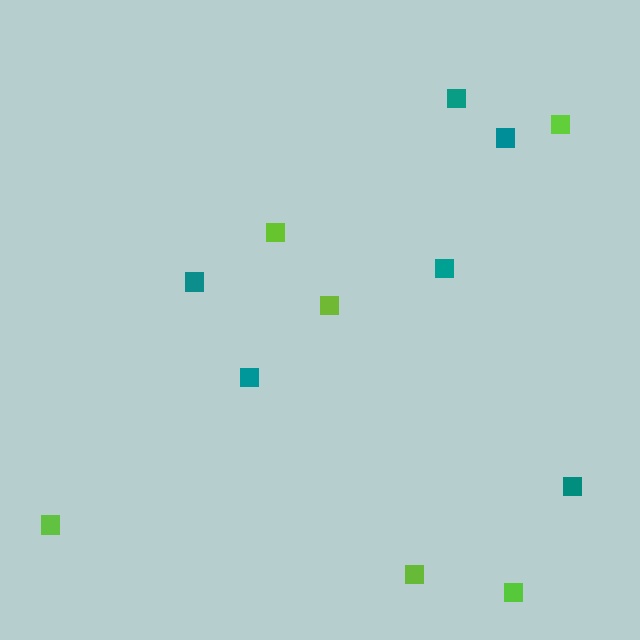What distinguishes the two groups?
There are 2 groups: one group of teal squares (6) and one group of lime squares (6).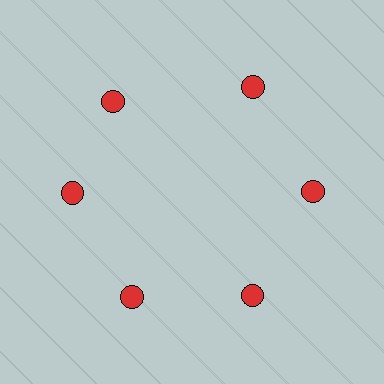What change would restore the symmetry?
The symmetry would be restored by rotating it back into even spacing with its neighbors so that all 6 circles sit at equal angles and equal distance from the center.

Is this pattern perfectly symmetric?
No. The 6 red circles are arranged in a ring, but one element near the 11 o'clock position is rotated out of alignment along the ring, breaking the 6-fold rotational symmetry.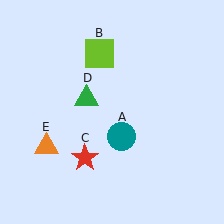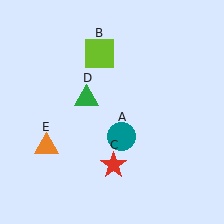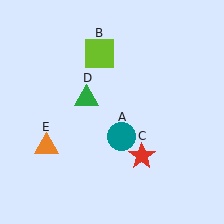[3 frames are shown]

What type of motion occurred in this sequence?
The red star (object C) rotated counterclockwise around the center of the scene.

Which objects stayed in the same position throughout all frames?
Teal circle (object A) and lime square (object B) and green triangle (object D) and orange triangle (object E) remained stationary.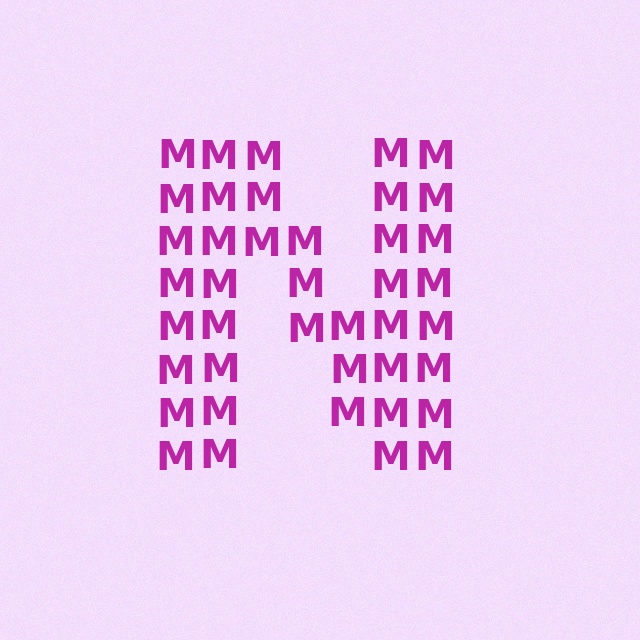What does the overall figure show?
The overall figure shows the letter N.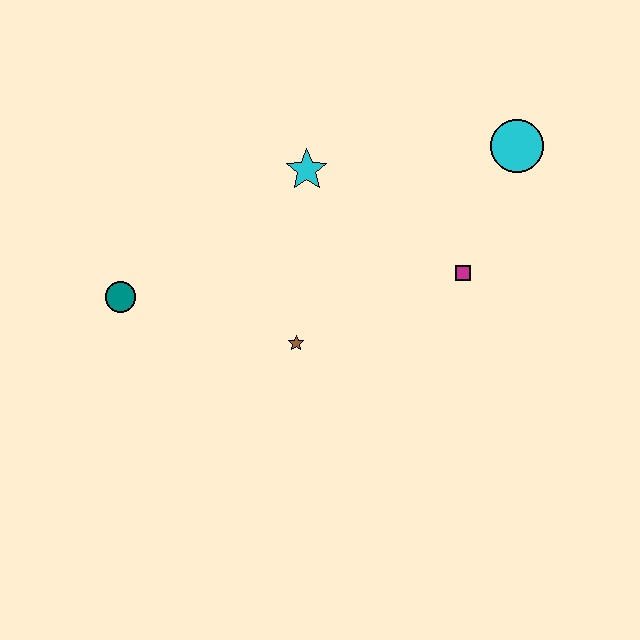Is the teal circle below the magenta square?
Yes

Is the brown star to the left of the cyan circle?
Yes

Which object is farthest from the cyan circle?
The teal circle is farthest from the cyan circle.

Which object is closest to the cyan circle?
The magenta square is closest to the cyan circle.